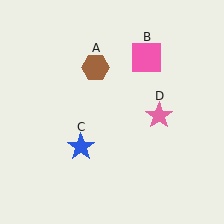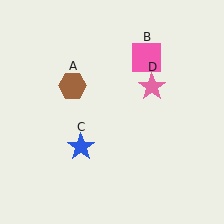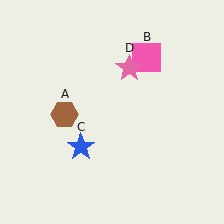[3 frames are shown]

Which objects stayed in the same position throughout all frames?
Pink square (object B) and blue star (object C) remained stationary.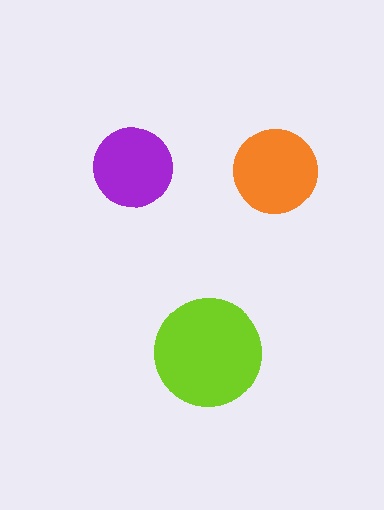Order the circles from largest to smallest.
the lime one, the orange one, the purple one.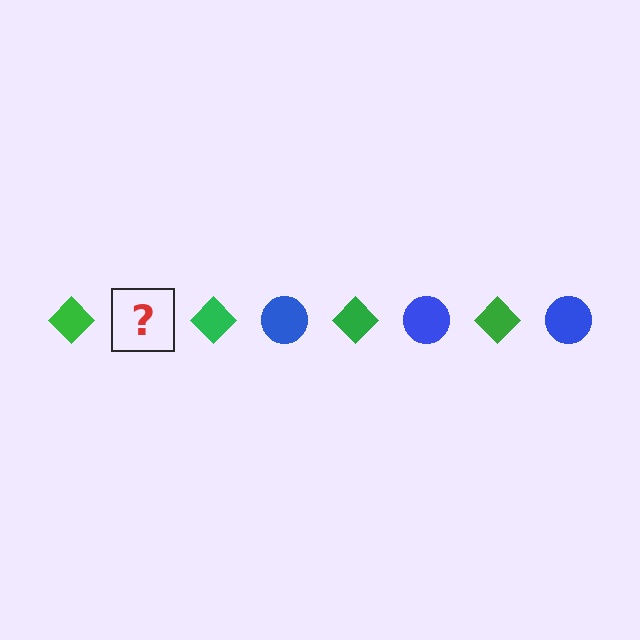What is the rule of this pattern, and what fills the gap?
The rule is that the pattern alternates between green diamond and blue circle. The gap should be filled with a blue circle.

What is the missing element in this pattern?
The missing element is a blue circle.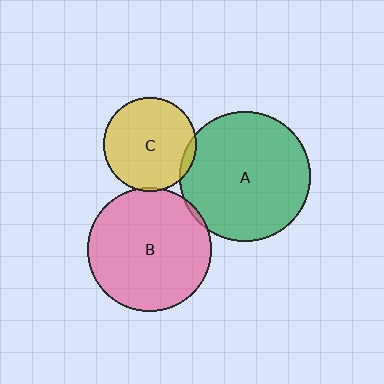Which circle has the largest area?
Circle A (green).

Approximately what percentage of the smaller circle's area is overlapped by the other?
Approximately 5%.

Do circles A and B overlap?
Yes.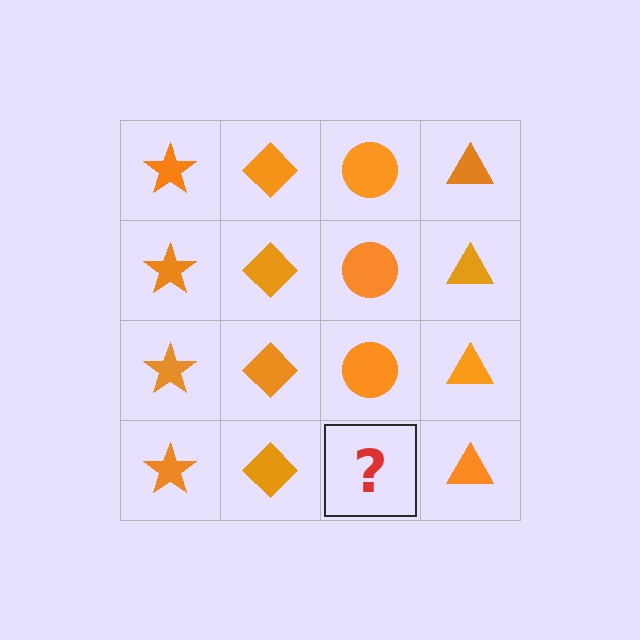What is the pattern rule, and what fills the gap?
The rule is that each column has a consistent shape. The gap should be filled with an orange circle.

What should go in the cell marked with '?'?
The missing cell should contain an orange circle.